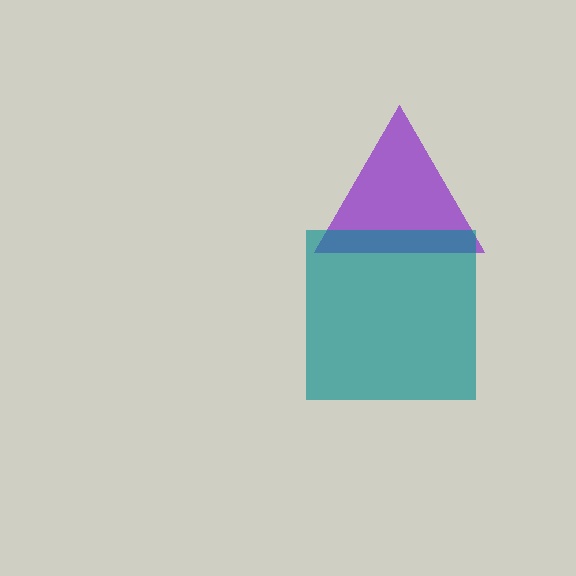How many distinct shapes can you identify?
There are 2 distinct shapes: a purple triangle, a teal square.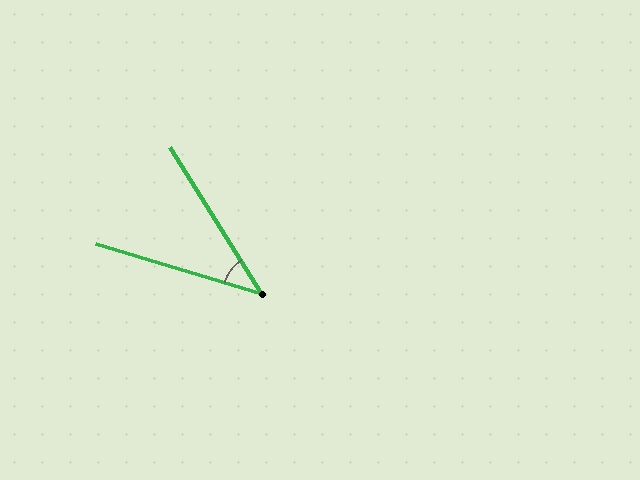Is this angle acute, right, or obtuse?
It is acute.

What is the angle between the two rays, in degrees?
Approximately 41 degrees.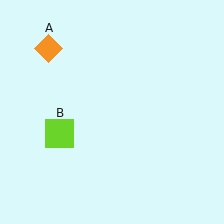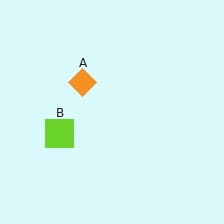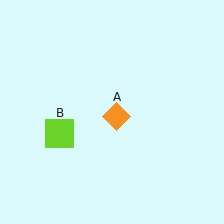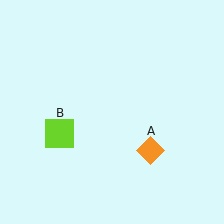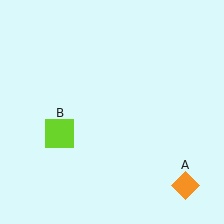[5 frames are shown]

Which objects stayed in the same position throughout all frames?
Lime square (object B) remained stationary.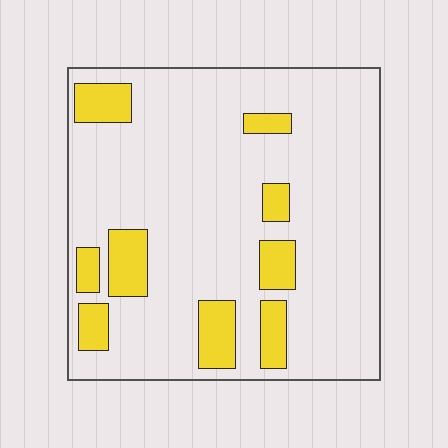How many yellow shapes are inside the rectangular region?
9.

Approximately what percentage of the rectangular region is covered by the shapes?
Approximately 15%.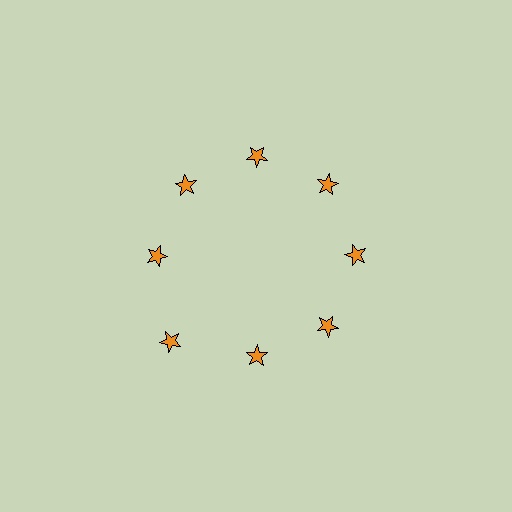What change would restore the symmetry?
The symmetry would be restored by moving it inward, back onto the ring so that all 8 stars sit at equal angles and equal distance from the center.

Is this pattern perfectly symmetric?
No. The 8 orange stars are arranged in a ring, but one element near the 8 o'clock position is pushed outward from the center, breaking the 8-fold rotational symmetry.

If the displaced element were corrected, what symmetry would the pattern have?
It would have 8-fold rotational symmetry — the pattern would map onto itself every 45 degrees.